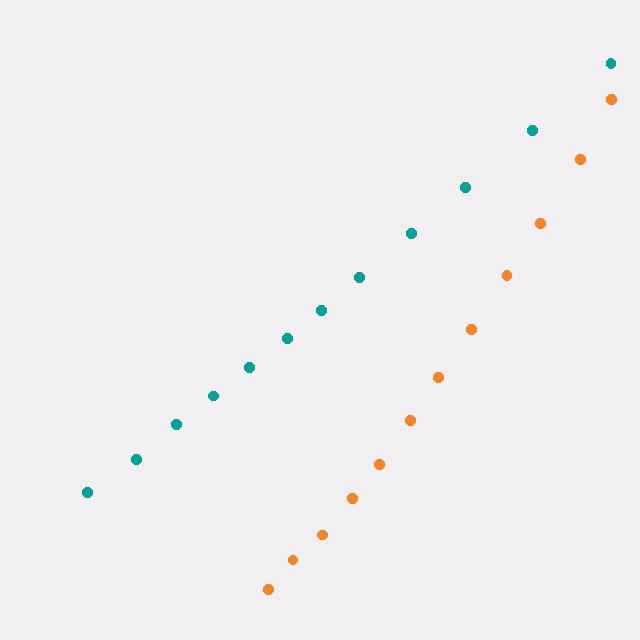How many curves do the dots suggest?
There are 2 distinct paths.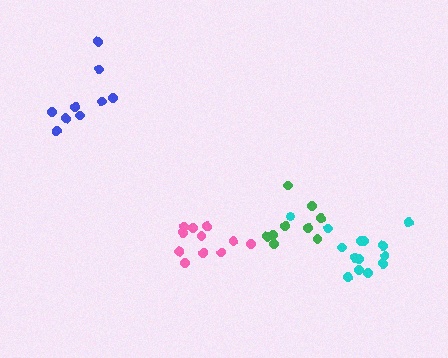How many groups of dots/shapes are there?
There are 4 groups.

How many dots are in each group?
Group 1: 11 dots, Group 2: 9 dots, Group 3: 9 dots, Group 4: 14 dots (43 total).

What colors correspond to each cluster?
The clusters are colored: pink, green, blue, cyan.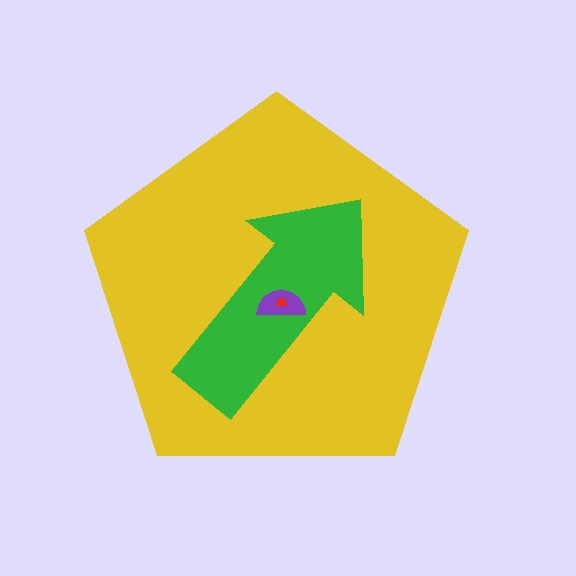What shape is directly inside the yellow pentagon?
The green arrow.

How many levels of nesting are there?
4.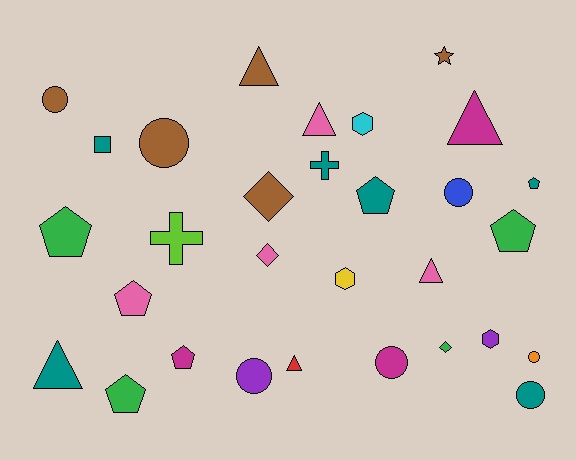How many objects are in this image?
There are 30 objects.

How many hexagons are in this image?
There are 3 hexagons.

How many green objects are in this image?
There are 4 green objects.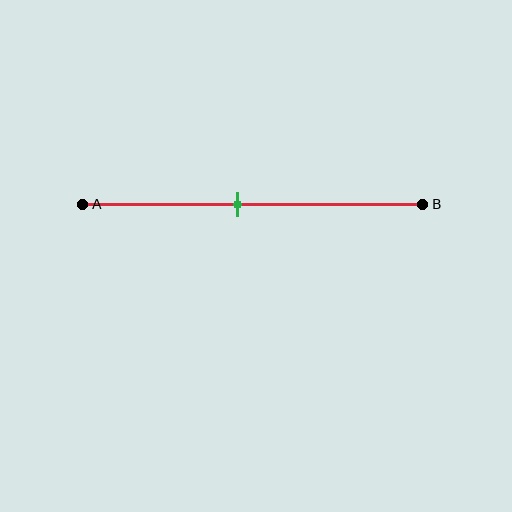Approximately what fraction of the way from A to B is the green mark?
The green mark is approximately 45% of the way from A to B.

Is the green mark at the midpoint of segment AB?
No, the mark is at about 45% from A, not at the 50% midpoint.